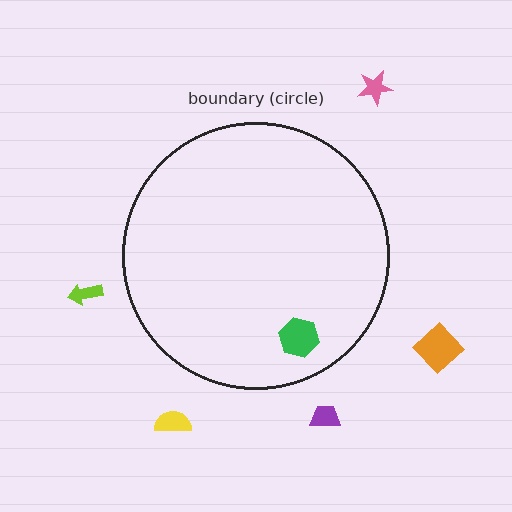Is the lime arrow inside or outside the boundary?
Outside.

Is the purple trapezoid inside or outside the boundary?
Outside.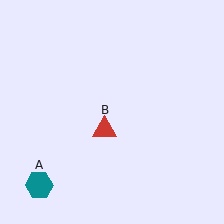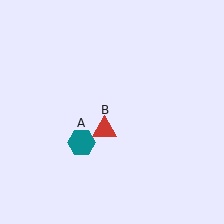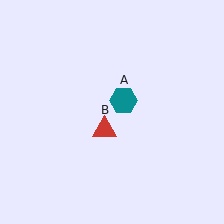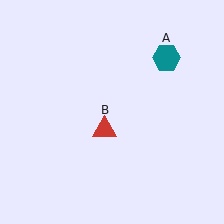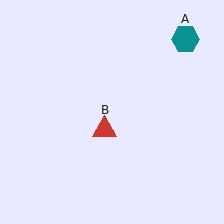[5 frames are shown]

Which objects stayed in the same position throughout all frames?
Red triangle (object B) remained stationary.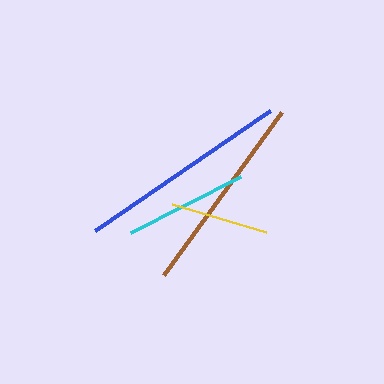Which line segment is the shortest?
The yellow line is the shortest at approximately 99 pixels.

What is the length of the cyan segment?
The cyan segment is approximately 124 pixels long.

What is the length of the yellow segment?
The yellow segment is approximately 99 pixels long.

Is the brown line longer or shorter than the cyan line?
The brown line is longer than the cyan line.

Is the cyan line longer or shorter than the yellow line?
The cyan line is longer than the yellow line.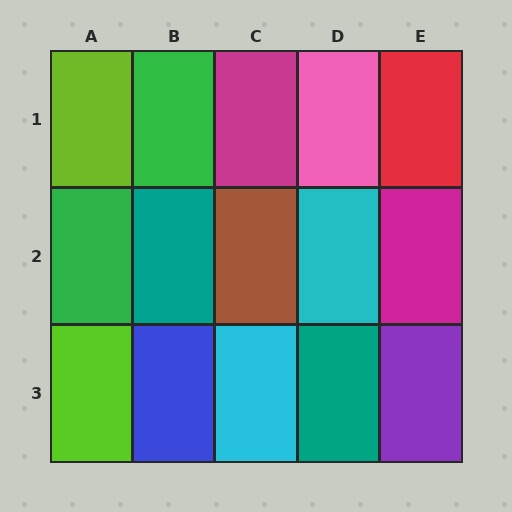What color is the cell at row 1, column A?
Lime.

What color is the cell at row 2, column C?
Brown.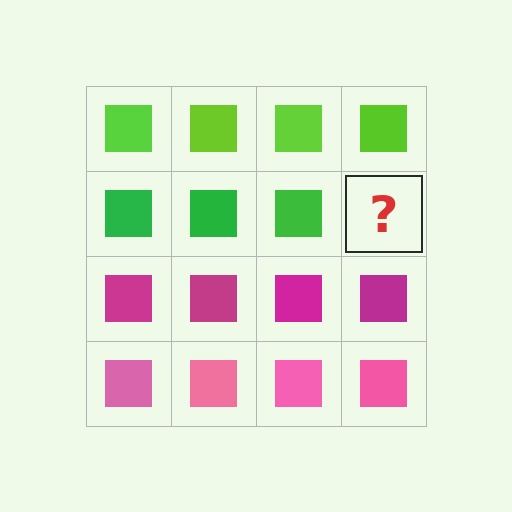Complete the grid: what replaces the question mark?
The question mark should be replaced with a green square.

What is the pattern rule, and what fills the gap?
The rule is that each row has a consistent color. The gap should be filled with a green square.